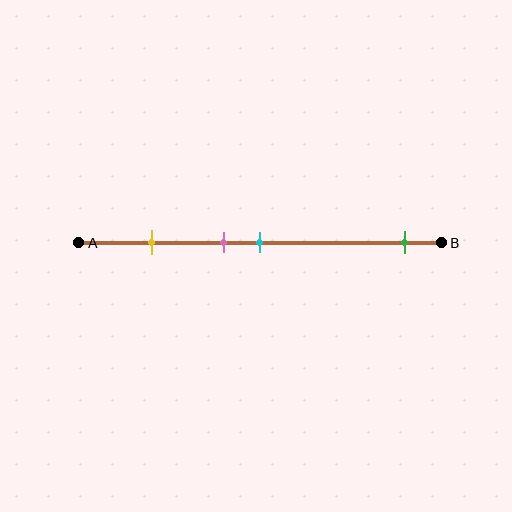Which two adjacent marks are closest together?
The pink and cyan marks are the closest adjacent pair.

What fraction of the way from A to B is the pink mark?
The pink mark is approximately 40% (0.4) of the way from A to B.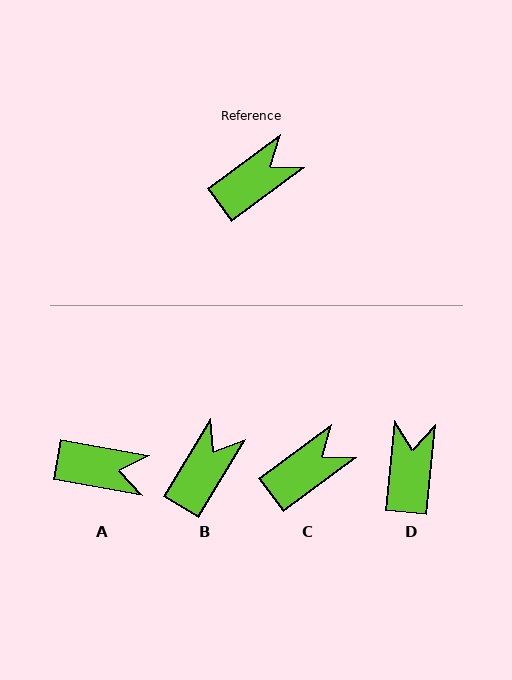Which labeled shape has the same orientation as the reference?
C.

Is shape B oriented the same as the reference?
No, it is off by about 23 degrees.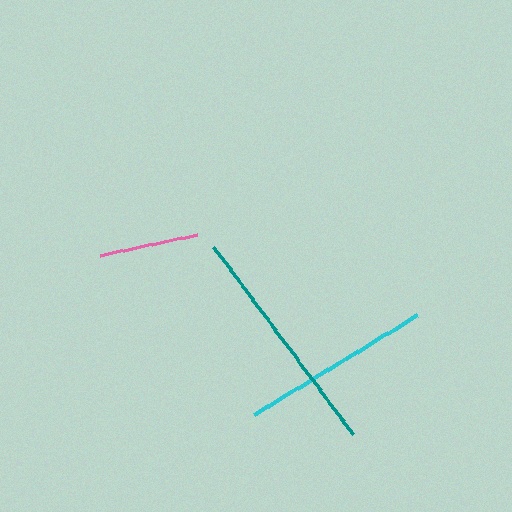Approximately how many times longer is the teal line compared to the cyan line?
The teal line is approximately 1.2 times the length of the cyan line.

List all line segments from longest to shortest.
From longest to shortest: teal, cyan, pink.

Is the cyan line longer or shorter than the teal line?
The teal line is longer than the cyan line.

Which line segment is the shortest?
The pink line is the shortest at approximately 98 pixels.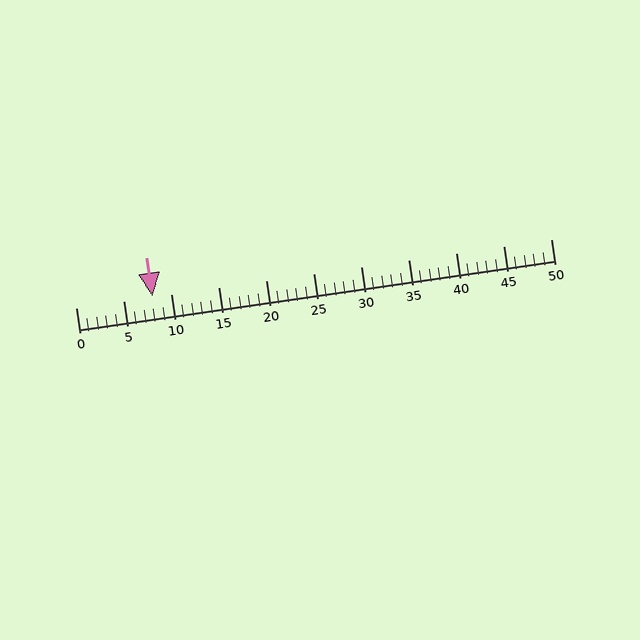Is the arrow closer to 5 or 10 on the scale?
The arrow is closer to 10.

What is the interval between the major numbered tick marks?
The major tick marks are spaced 5 units apart.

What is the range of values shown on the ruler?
The ruler shows values from 0 to 50.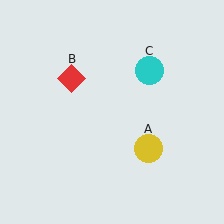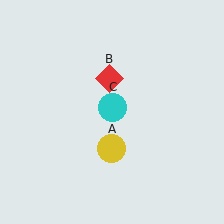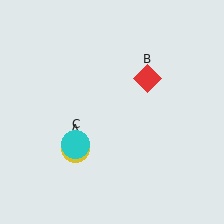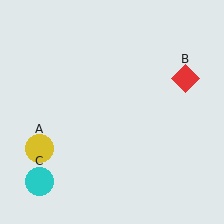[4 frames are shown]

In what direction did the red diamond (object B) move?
The red diamond (object B) moved right.